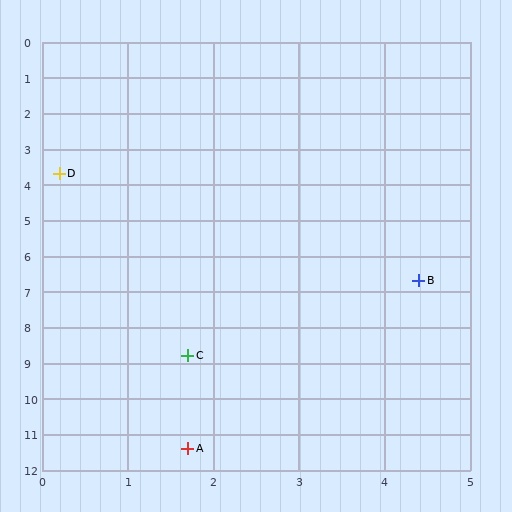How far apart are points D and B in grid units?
Points D and B are about 5.2 grid units apart.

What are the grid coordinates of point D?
Point D is at approximately (0.2, 3.7).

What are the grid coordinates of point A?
Point A is at approximately (1.7, 11.4).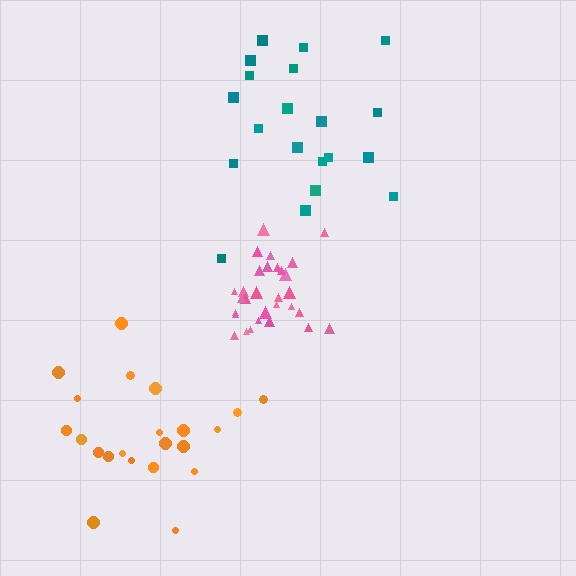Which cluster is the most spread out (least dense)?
Teal.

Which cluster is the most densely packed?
Pink.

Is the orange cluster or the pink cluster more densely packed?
Pink.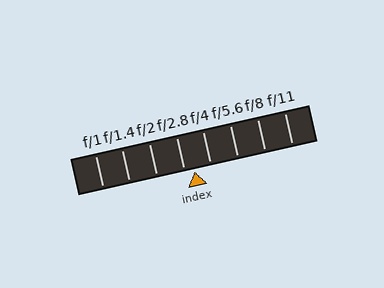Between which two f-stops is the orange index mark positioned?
The index mark is between f/2.8 and f/4.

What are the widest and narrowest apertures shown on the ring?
The widest aperture shown is f/1 and the narrowest is f/11.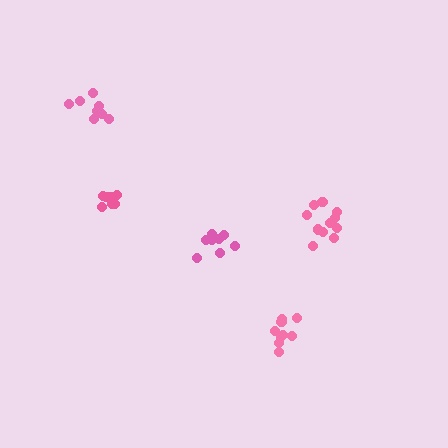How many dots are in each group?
Group 1: 8 dots, Group 2: 9 dots, Group 3: 8 dots, Group 4: 13 dots, Group 5: 8 dots (46 total).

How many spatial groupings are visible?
There are 5 spatial groupings.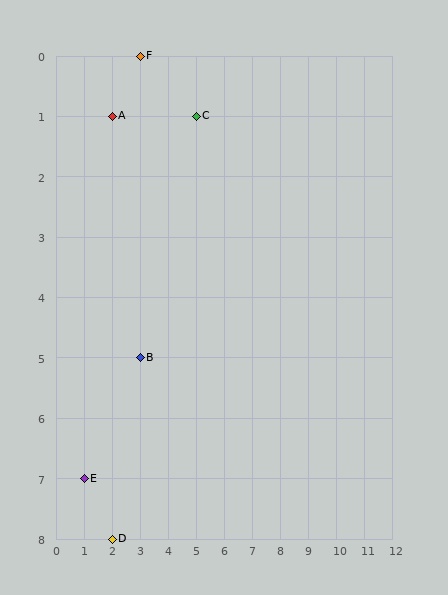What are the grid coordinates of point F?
Point F is at grid coordinates (3, 0).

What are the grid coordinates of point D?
Point D is at grid coordinates (2, 8).